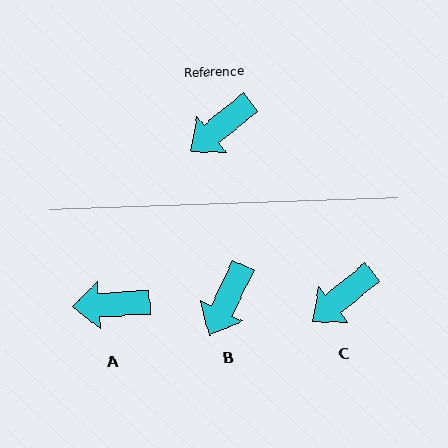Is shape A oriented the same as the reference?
No, it is off by about 36 degrees.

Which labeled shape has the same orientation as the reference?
C.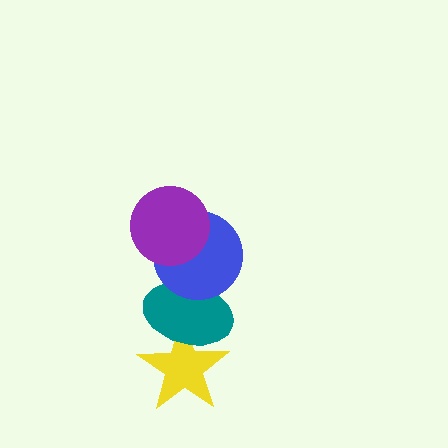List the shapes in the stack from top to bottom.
From top to bottom: the purple circle, the blue circle, the teal ellipse, the yellow star.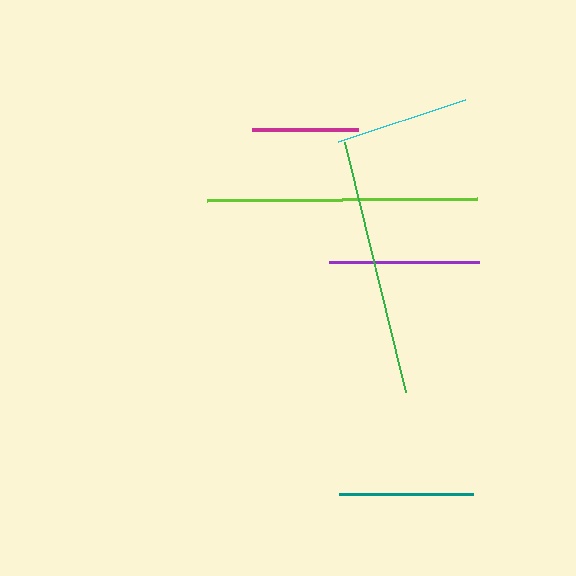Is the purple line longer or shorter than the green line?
The green line is longer than the purple line.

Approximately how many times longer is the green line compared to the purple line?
The green line is approximately 1.7 times the length of the purple line.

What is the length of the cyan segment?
The cyan segment is approximately 134 pixels long.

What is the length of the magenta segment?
The magenta segment is approximately 106 pixels long.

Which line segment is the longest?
The lime line is the longest at approximately 271 pixels.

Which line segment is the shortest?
The magenta line is the shortest at approximately 106 pixels.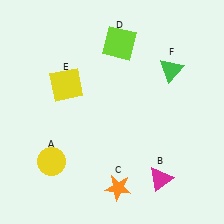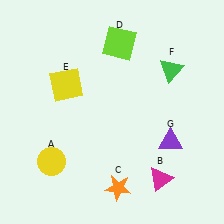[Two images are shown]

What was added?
A purple triangle (G) was added in Image 2.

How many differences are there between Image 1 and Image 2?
There is 1 difference between the two images.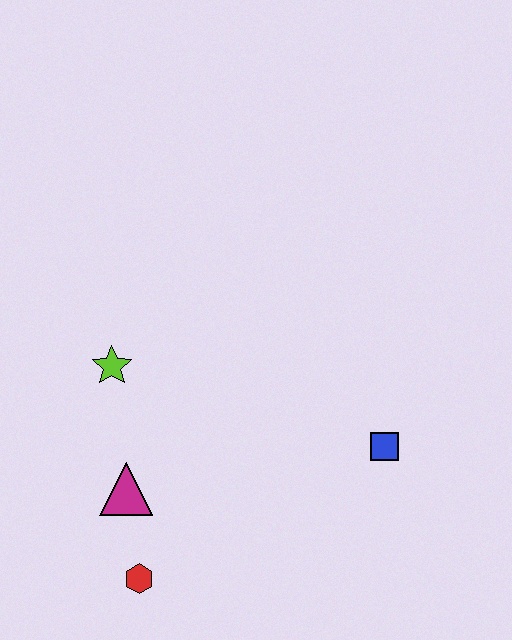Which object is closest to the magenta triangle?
The red hexagon is closest to the magenta triangle.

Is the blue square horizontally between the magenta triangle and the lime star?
No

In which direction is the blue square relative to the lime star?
The blue square is to the right of the lime star.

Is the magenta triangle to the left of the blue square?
Yes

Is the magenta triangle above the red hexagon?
Yes